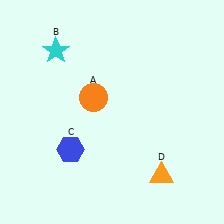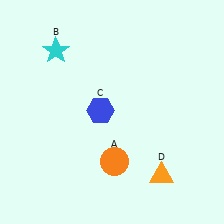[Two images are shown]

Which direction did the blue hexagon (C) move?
The blue hexagon (C) moved up.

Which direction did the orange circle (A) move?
The orange circle (A) moved down.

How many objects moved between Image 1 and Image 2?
2 objects moved between the two images.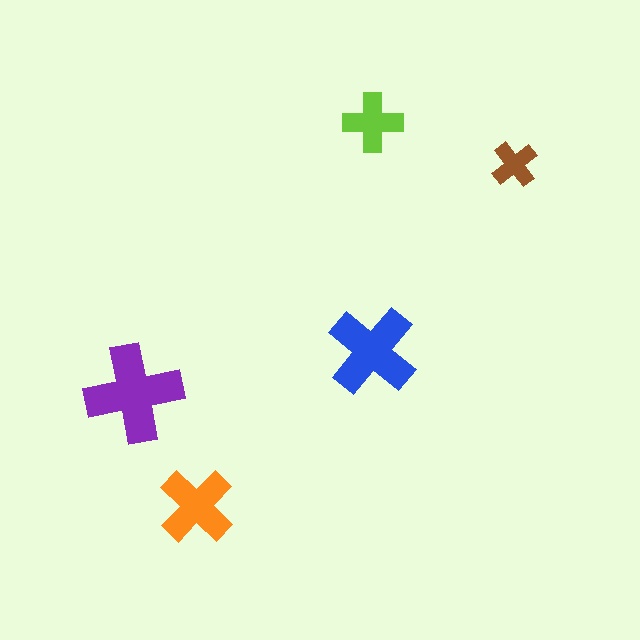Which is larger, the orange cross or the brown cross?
The orange one.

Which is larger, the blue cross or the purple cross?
The purple one.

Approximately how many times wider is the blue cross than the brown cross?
About 2 times wider.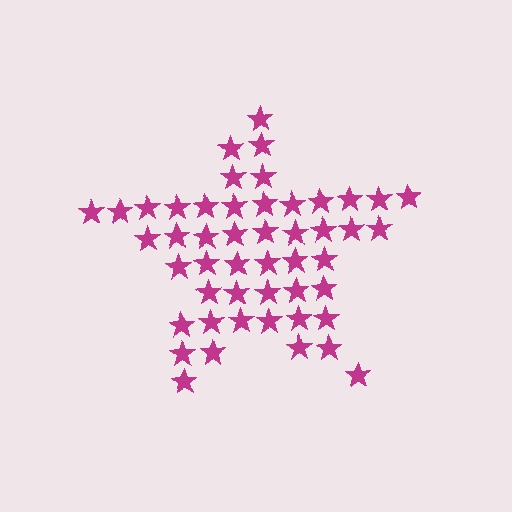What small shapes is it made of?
It is made of small stars.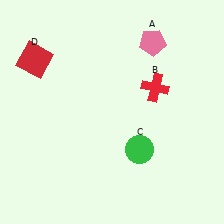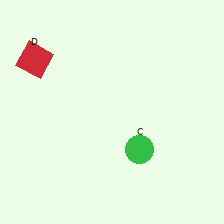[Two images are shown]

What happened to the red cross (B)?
The red cross (B) was removed in Image 2. It was in the top-right area of Image 1.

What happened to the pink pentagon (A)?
The pink pentagon (A) was removed in Image 2. It was in the top-right area of Image 1.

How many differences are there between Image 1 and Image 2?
There are 2 differences between the two images.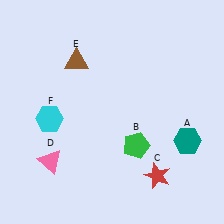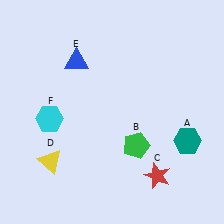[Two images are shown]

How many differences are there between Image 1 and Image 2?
There are 2 differences between the two images.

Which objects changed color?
D changed from pink to yellow. E changed from brown to blue.